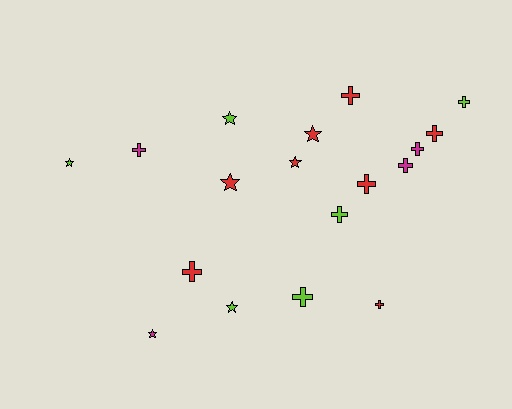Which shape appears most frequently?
Cross, with 11 objects.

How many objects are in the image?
There are 18 objects.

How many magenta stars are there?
There is 1 magenta star.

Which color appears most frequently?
Red, with 8 objects.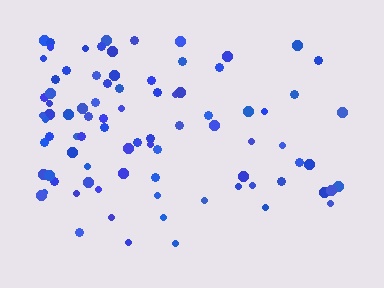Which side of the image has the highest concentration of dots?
The left.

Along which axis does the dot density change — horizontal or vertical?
Horizontal.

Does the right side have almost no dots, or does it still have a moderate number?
Still a moderate number, just noticeably fewer than the left.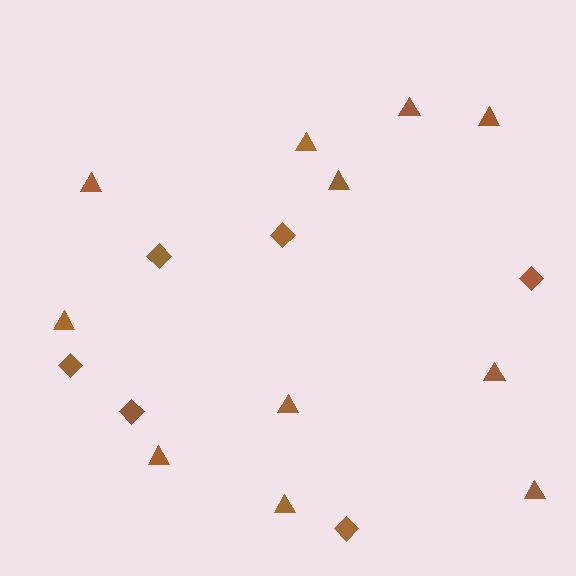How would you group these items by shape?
There are 2 groups: one group of triangles (11) and one group of diamonds (6).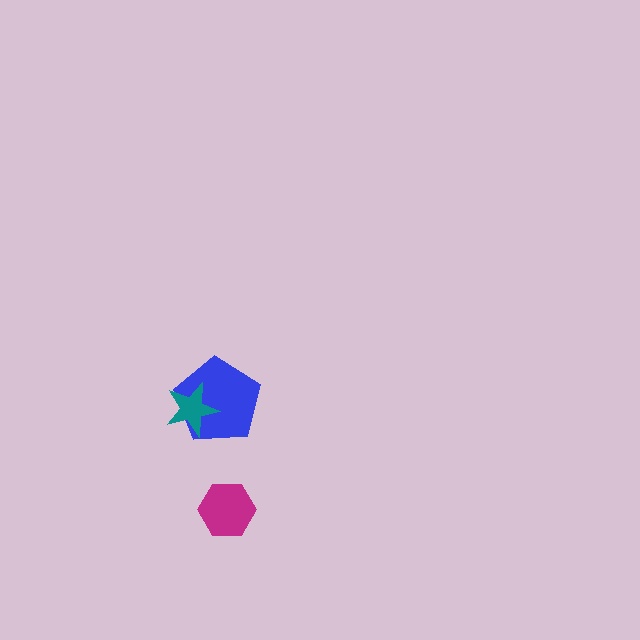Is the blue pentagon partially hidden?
Yes, it is partially covered by another shape.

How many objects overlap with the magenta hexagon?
0 objects overlap with the magenta hexagon.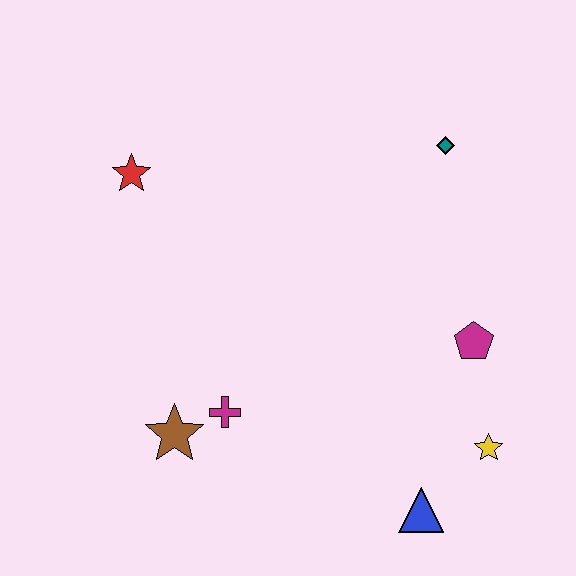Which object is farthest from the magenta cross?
The teal diamond is farthest from the magenta cross.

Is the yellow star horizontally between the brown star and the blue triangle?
No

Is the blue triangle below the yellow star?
Yes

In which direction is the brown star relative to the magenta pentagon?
The brown star is to the left of the magenta pentagon.